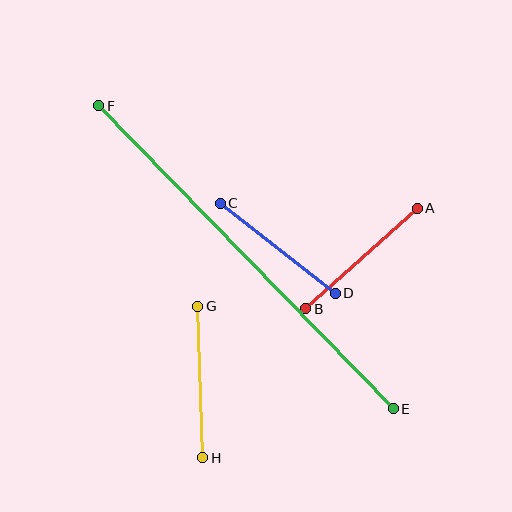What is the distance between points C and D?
The distance is approximately 146 pixels.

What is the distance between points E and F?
The distance is approximately 422 pixels.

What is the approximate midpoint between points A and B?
The midpoint is at approximately (362, 259) pixels.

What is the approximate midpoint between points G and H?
The midpoint is at approximately (200, 382) pixels.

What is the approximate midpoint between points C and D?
The midpoint is at approximately (278, 248) pixels.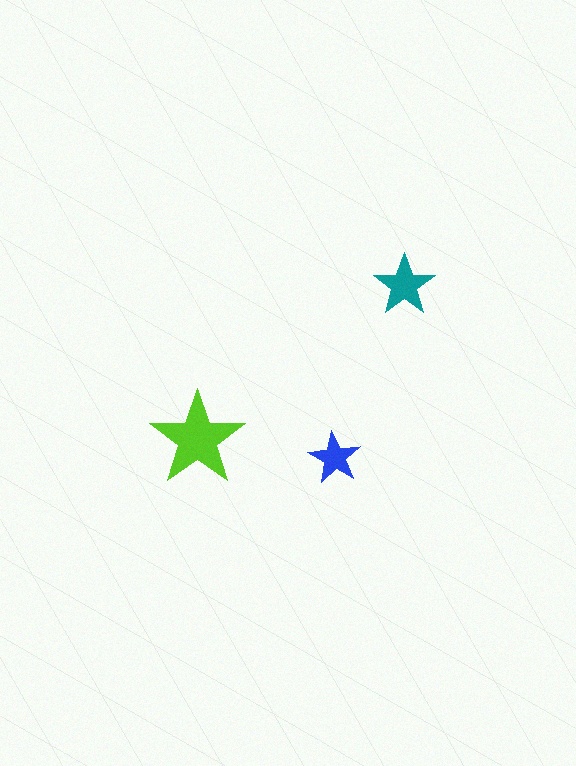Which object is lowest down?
The blue star is bottommost.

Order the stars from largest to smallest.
the lime one, the teal one, the blue one.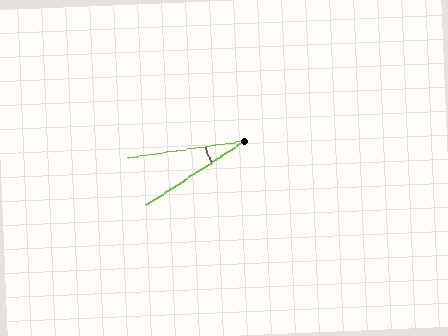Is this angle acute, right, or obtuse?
It is acute.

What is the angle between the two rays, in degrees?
Approximately 25 degrees.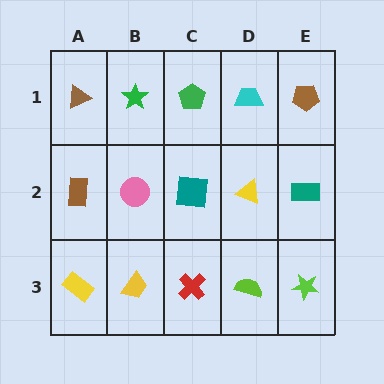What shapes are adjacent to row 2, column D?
A cyan trapezoid (row 1, column D), a lime semicircle (row 3, column D), a teal square (row 2, column C), a teal rectangle (row 2, column E).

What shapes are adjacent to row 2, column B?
A green star (row 1, column B), a yellow trapezoid (row 3, column B), a brown rectangle (row 2, column A), a teal square (row 2, column C).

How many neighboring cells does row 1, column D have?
3.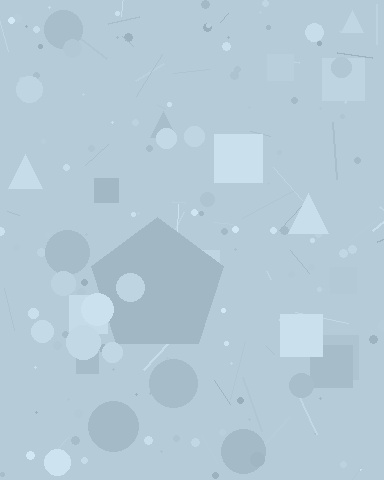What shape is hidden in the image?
A pentagon is hidden in the image.